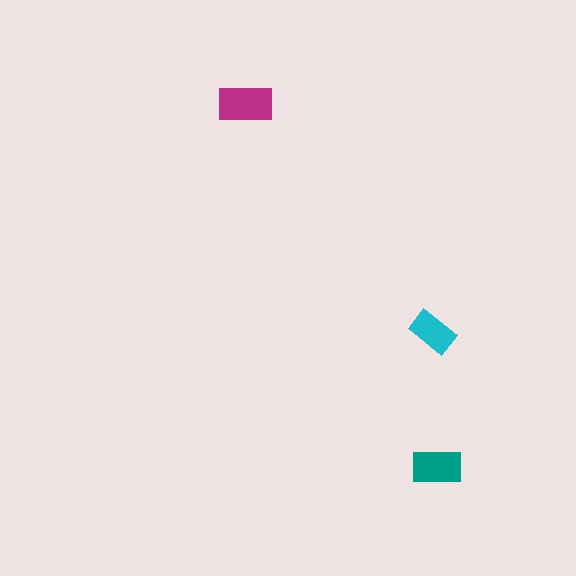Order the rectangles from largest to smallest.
the magenta one, the teal one, the cyan one.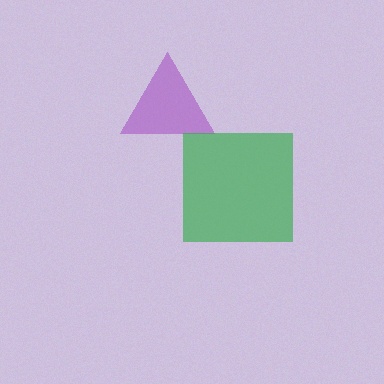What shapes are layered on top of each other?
The layered shapes are: a purple triangle, a green square.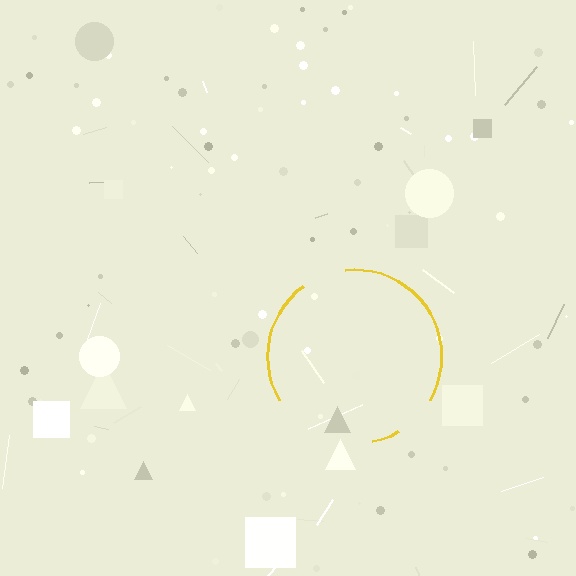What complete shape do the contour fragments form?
The contour fragments form a circle.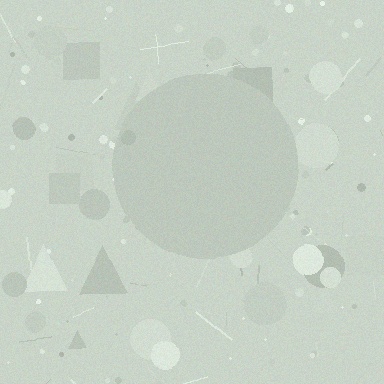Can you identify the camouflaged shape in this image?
The camouflaged shape is a circle.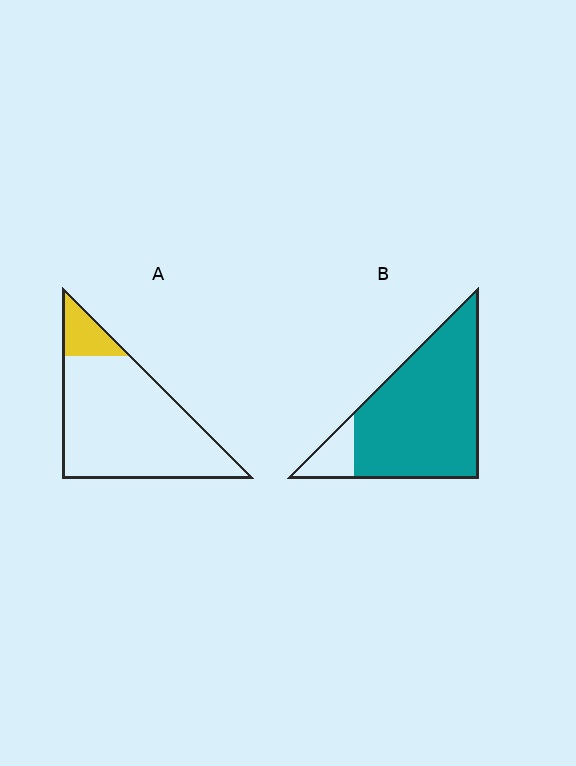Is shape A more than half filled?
No.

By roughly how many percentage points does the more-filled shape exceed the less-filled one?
By roughly 75 percentage points (B over A).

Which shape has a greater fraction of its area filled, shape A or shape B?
Shape B.